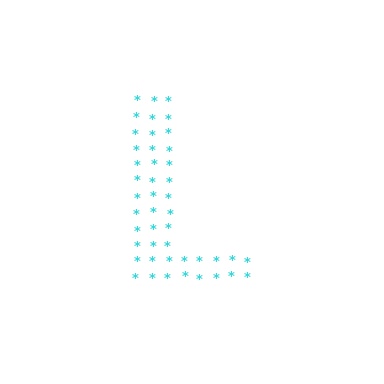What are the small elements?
The small elements are asterisks.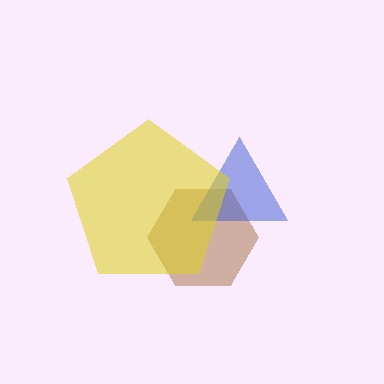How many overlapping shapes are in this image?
There are 3 overlapping shapes in the image.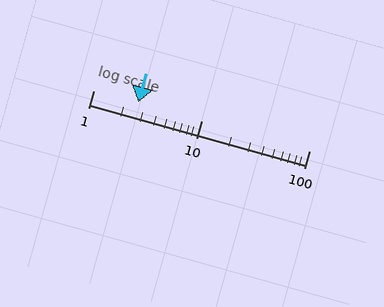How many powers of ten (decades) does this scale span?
The scale spans 2 decades, from 1 to 100.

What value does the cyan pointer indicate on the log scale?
The pointer indicates approximately 2.6.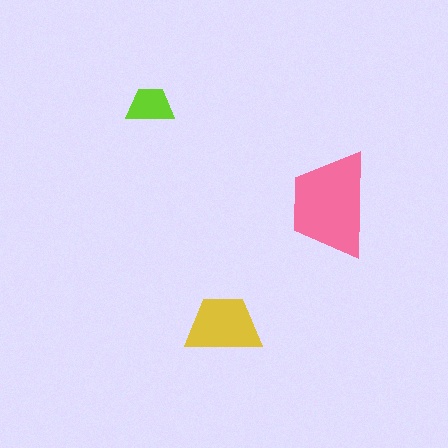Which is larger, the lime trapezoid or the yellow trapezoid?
The yellow one.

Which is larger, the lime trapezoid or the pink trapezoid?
The pink one.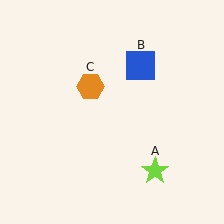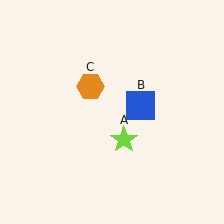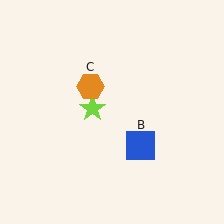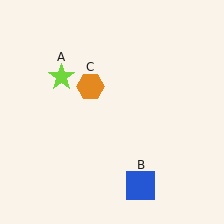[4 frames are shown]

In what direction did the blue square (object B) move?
The blue square (object B) moved down.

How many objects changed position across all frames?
2 objects changed position: lime star (object A), blue square (object B).